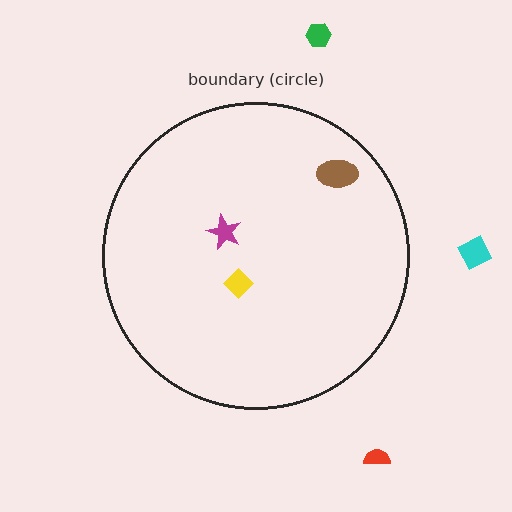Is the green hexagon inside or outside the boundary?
Outside.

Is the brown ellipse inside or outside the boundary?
Inside.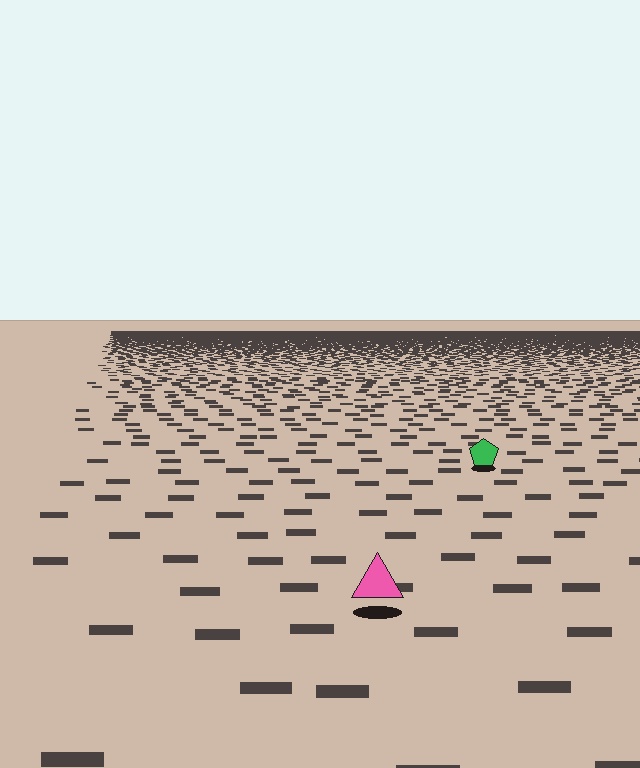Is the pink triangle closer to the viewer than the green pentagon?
Yes. The pink triangle is closer — you can tell from the texture gradient: the ground texture is coarser near it.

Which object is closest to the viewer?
The pink triangle is closest. The texture marks near it are larger and more spread out.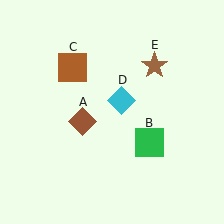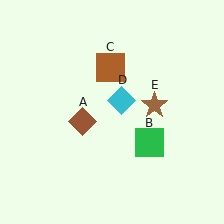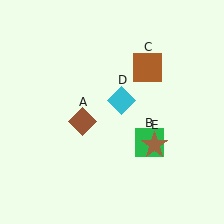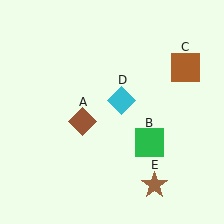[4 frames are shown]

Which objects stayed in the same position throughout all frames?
Brown diamond (object A) and green square (object B) and cyan diamond (object D) remained stationary.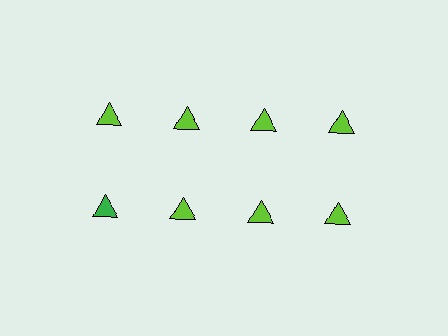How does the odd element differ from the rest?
It has a different color: green instead of lime.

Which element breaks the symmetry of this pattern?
The green triangle in the second row, leftmost column breaks the symmetry. All other shapes are lime triangles.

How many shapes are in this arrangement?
There are 8 shapes arranged in a grid pattern.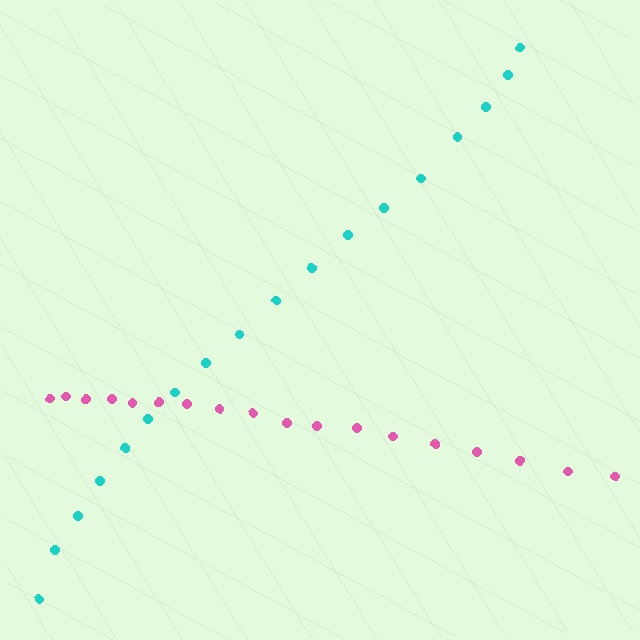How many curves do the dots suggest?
There are 2 distinct paths.